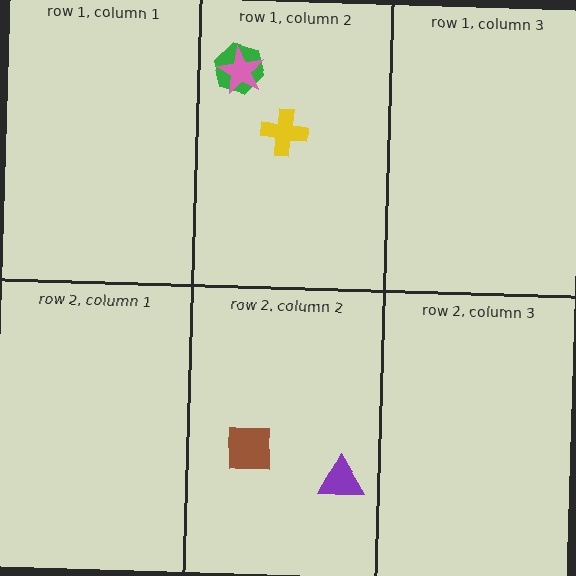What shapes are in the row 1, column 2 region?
The green hexagon, the pink star, the yellow cross.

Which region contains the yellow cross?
The row 1, column 2 region.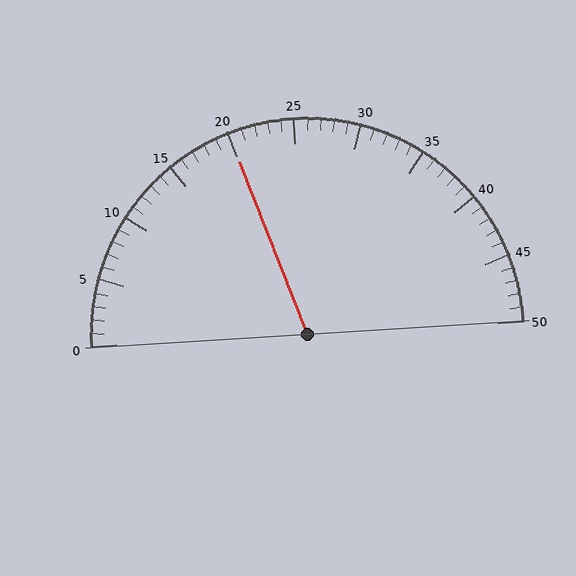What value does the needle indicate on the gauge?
The needle indicates approximately 20.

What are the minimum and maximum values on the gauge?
The gauge ranges from 0 to 50.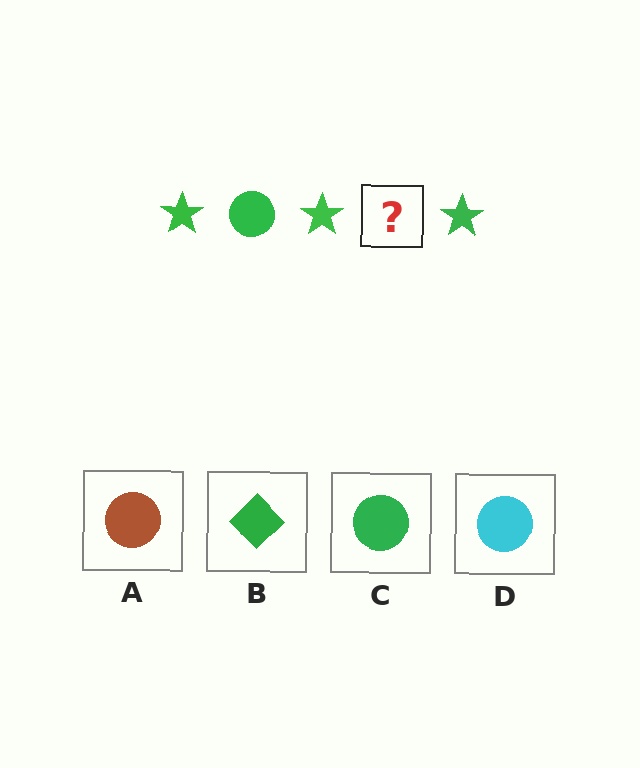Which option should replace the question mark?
Option C.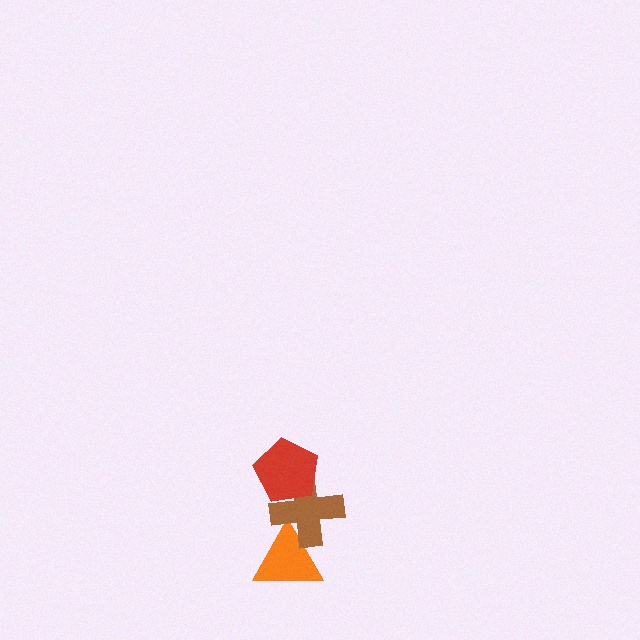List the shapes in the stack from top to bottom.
From top to bottom: the red pentagon, the brown cross, the orange triangle.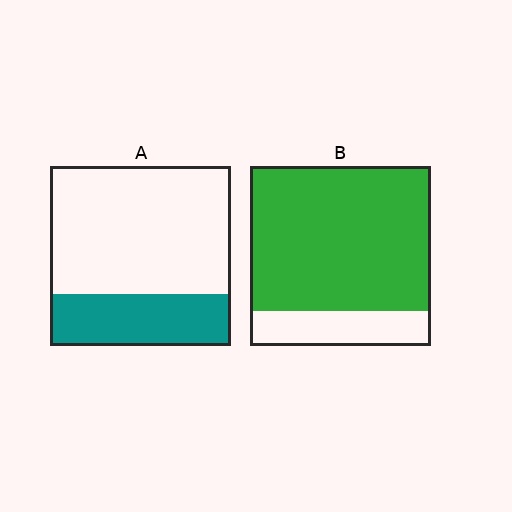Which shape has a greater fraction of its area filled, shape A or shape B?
Shape B.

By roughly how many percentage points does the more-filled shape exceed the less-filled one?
By roughly 50 percentage points (B over A).